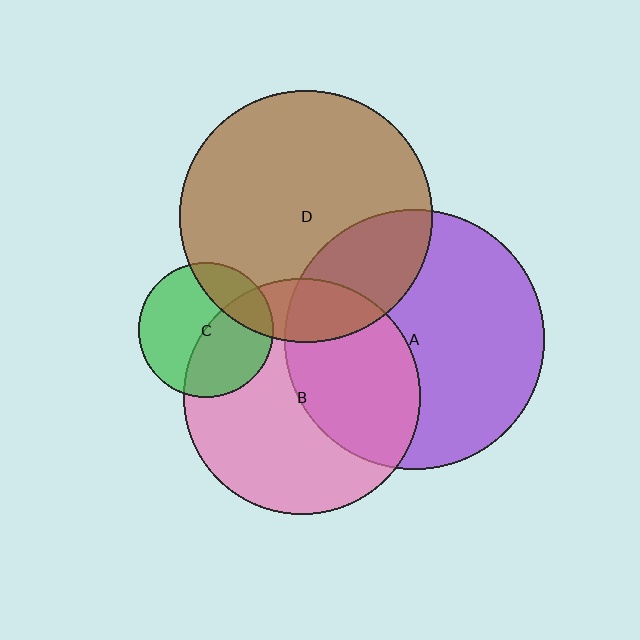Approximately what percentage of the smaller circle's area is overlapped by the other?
Approximately 20%.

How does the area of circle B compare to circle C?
Approximately 3.1 times.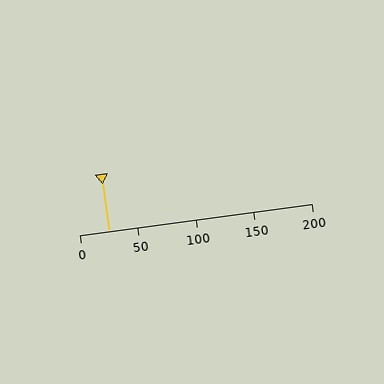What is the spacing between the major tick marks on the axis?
The major ticks are spaced 50 apart.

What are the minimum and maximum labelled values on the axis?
The axis runs from 0 to 200.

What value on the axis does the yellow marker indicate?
The marker indicates approximately 25.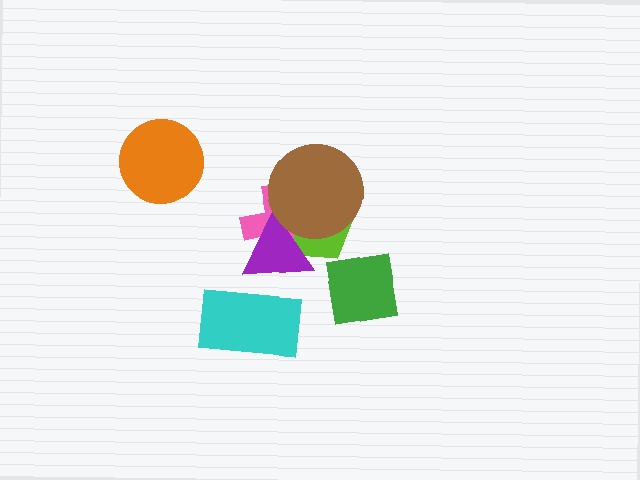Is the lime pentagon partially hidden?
Yes, it is partially covered by another shape.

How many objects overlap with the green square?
0 objects overlap with the green square.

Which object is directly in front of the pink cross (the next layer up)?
The purple triangle is directly in front of the pink cross.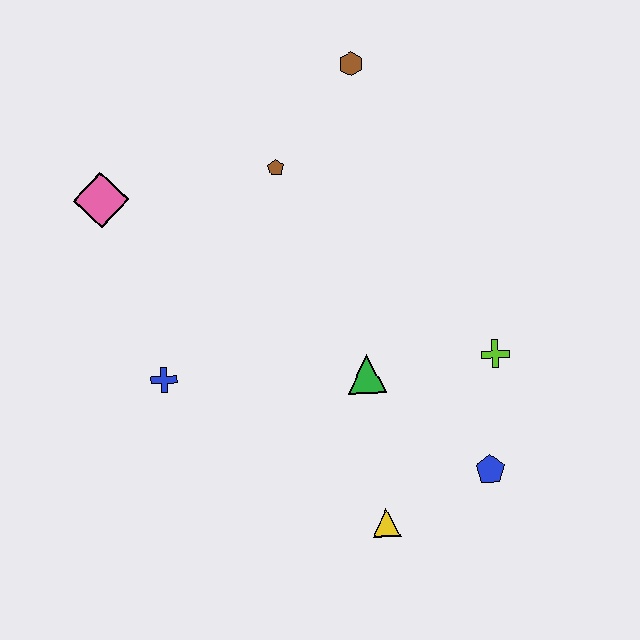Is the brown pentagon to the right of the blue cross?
Yes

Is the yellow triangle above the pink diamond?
No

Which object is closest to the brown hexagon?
The brown pentagon is closest to the brown hexagon.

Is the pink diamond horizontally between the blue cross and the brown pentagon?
No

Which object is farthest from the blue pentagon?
The pink diamond is farthest from the blue pentagon.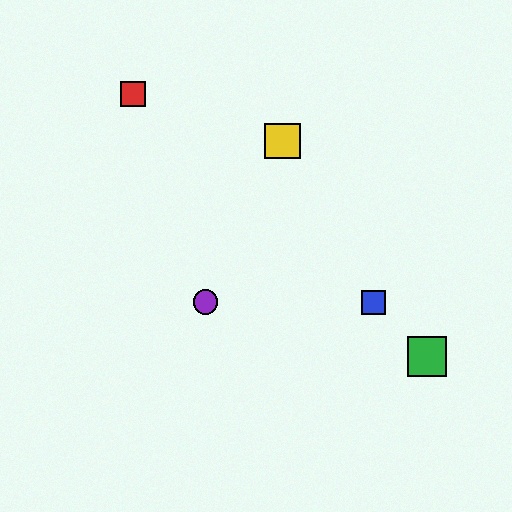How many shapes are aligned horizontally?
2 shapes (the blue square, the purple circle) are aligned horizontally.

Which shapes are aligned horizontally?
The blue square, the purple circle are aligned horizontally.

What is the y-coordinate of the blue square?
The blue square is at y≈302.